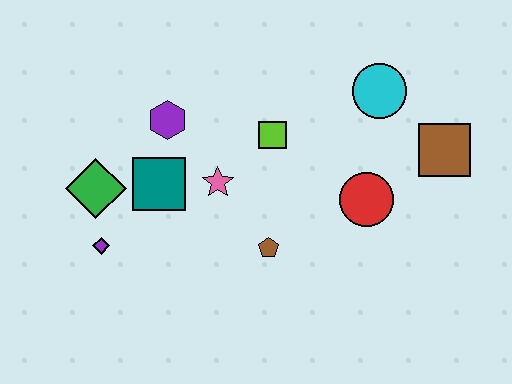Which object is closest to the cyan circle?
The brown square is closest to the cyan circle.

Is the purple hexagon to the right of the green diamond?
Yes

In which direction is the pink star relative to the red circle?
The pink star is to the left of the red circle.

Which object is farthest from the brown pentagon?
The brown square is farthest from the brown pentagon.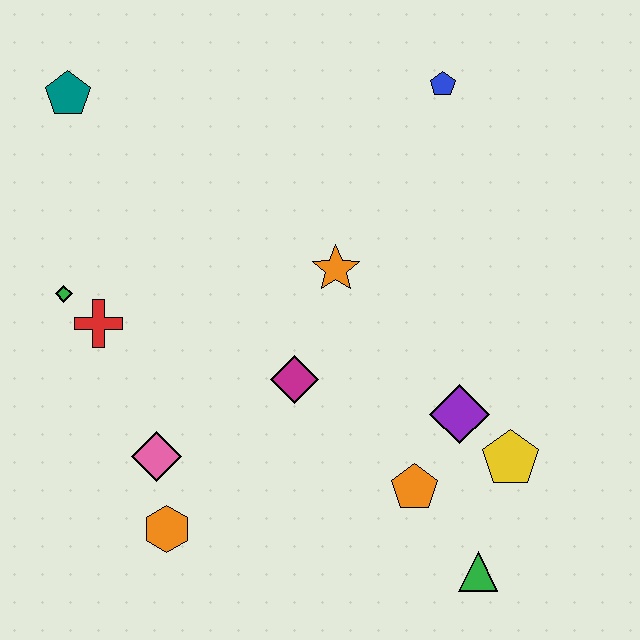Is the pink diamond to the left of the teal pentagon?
No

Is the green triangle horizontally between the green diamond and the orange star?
No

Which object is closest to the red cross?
The green diamond is closest to the red cross.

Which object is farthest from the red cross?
The green triangle is farthest from the red cross.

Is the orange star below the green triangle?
No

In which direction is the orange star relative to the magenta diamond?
The orange star is above the magenta diamond.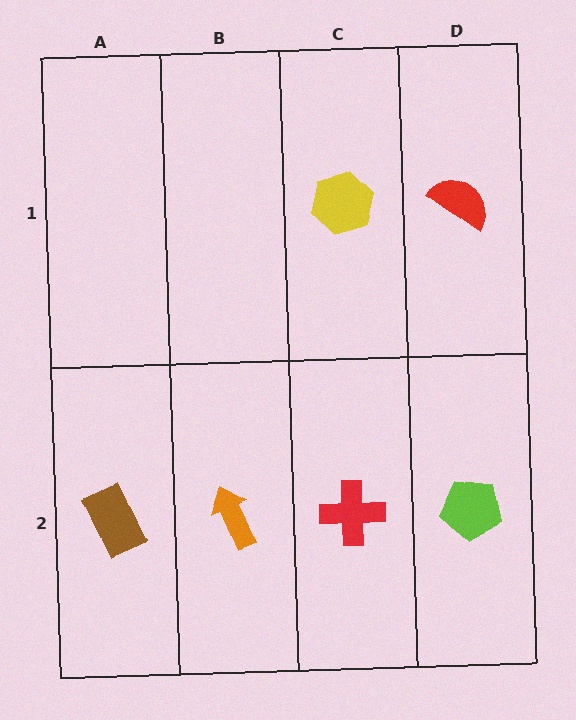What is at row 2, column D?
A lime pentagon.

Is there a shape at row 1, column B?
No, that cell is empty.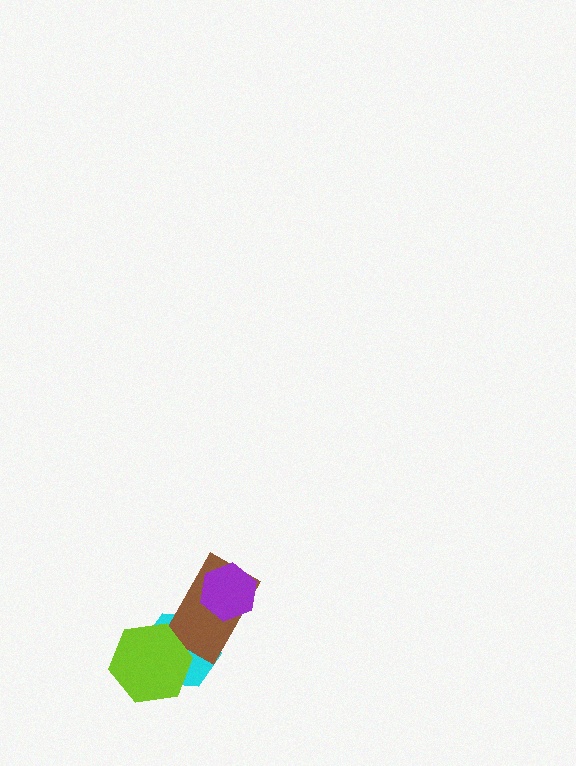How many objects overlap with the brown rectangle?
2 objects overlap with the brown rectangle.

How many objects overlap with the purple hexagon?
1 object overlaps with the purple hexagon.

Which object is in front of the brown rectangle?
The purple hexagon is in front of the brown rectangle.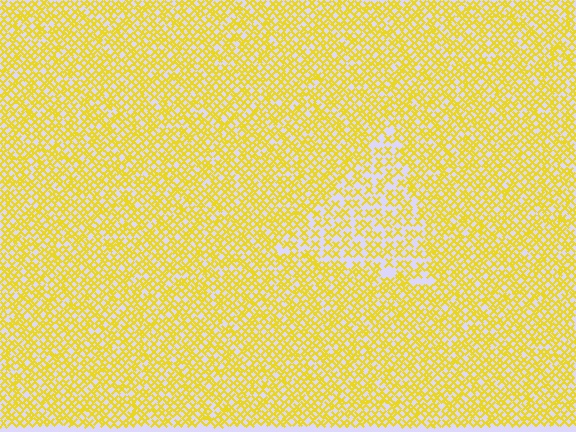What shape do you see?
I see a triangle.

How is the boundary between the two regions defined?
The boundary is defined by a change in element density (approximately 1.7x ratio). All elements are the same color, size, and shape.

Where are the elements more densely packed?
The elements are more densely packed outside the triangle boundary.